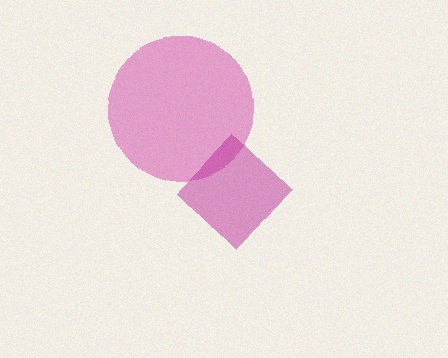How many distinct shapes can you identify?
There are 2 distinct shapes: a pink circle, a magenta diamond.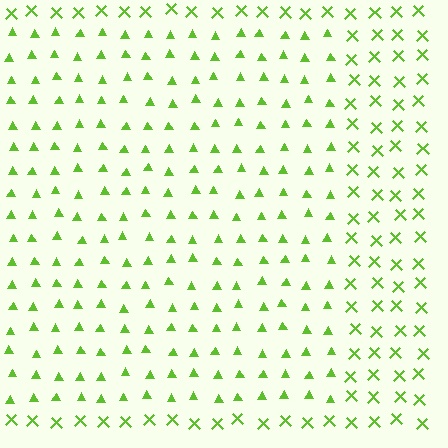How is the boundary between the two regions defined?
The boundary is defined by a change in element shape: triangles inside vs. X marks outside. All elements share the same color and spacing.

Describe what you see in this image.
The image is filled with small lime elements arranged in a uniform grid. A rectangle-shaped region contains triangles, while the surrounding area contains X marks. The boundary is defined purely by the change in element shape.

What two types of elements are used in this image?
The image uses triangles inside the rectangle region and X marks outside it.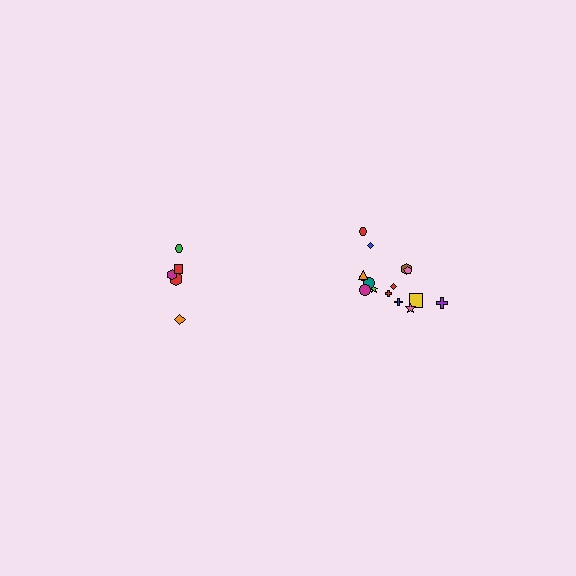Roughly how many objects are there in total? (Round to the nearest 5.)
Roughly 20 objects in total.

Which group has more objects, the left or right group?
The right group.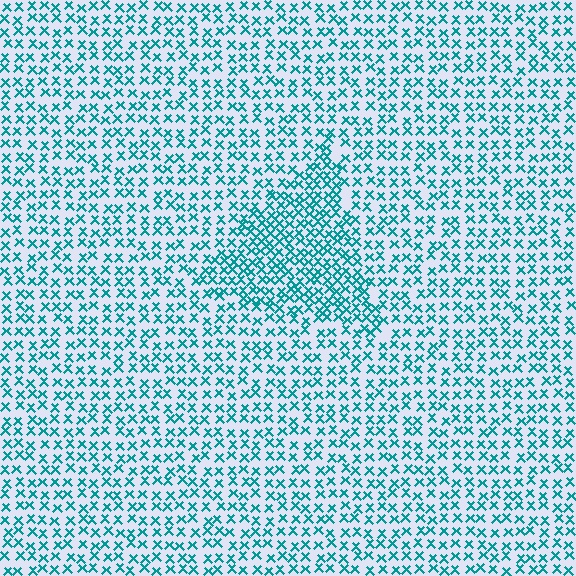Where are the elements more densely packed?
The elements are more densely packed inside the triangle boundary.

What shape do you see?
I see a triangle.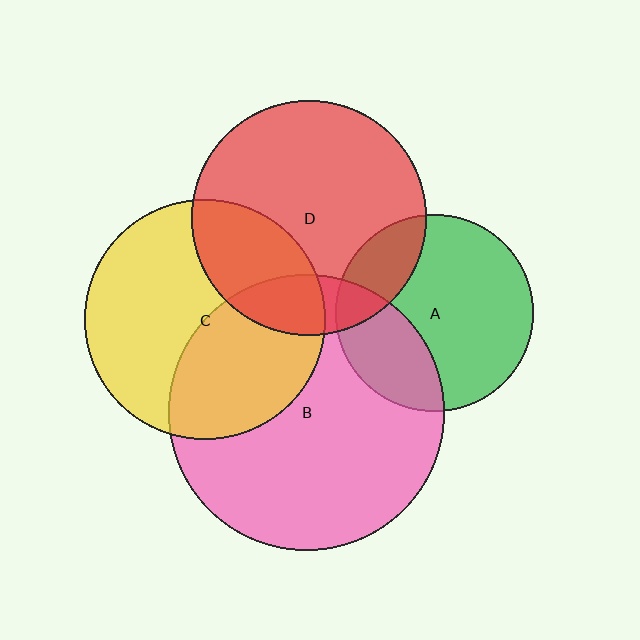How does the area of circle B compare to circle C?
Approximately 1.3 times.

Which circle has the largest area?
Circle B (pink).